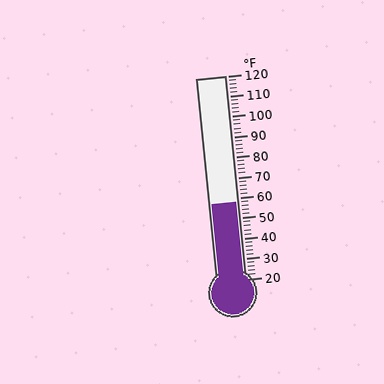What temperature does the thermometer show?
The thermometer shows approximately 58°F.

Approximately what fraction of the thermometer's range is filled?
The thermometer is filled to approximately 40% of its range.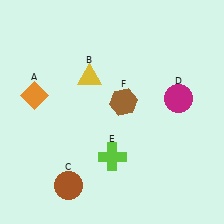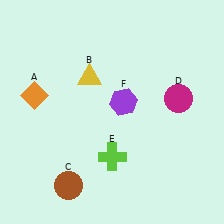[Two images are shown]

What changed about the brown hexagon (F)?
In Image 1, F is brown. In Image 2, it changed to purple.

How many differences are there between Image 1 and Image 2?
There is 1 difference between the two images.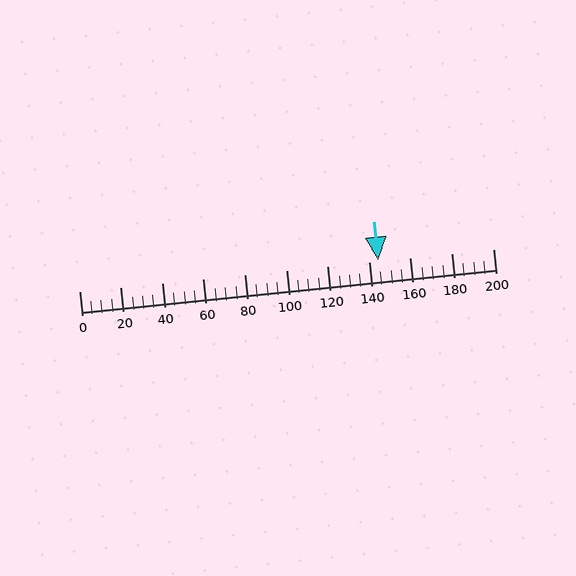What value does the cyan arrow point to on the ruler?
The cyan arrow points to approximately 144.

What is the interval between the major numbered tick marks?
The major tick marks are spaced 20 units apart.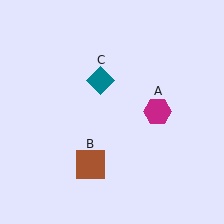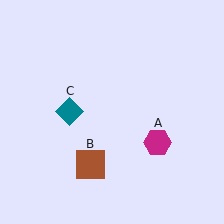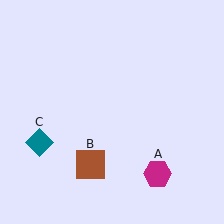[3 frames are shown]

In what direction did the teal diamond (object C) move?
The teal diamond (object C) moved down and to the left.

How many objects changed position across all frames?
2 objects changed position: magenta hexagon (object A), teal diamond (object C).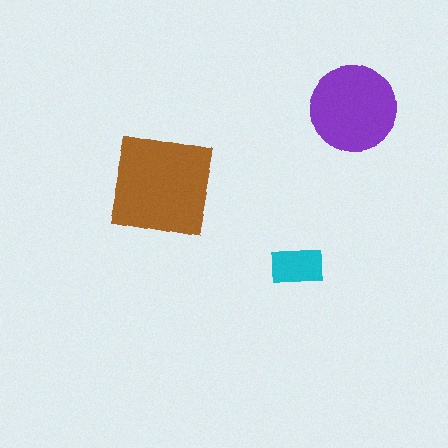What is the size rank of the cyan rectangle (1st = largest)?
3rd.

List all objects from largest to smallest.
The brown square, the purple circle, the cyan rectangle.